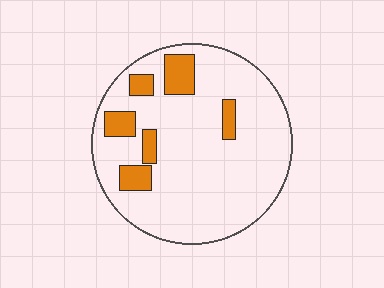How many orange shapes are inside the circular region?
6.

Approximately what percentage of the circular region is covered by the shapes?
Approximately 15%.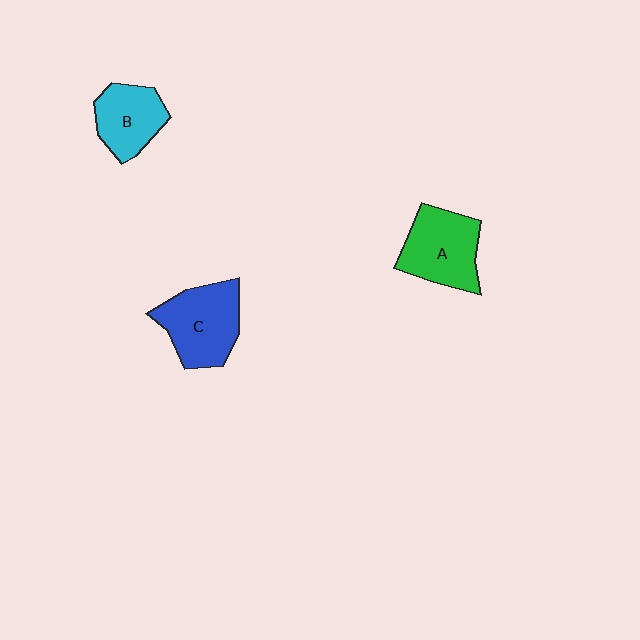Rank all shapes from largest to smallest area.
From largest to smallest: C (blue), A (green), B (cyan).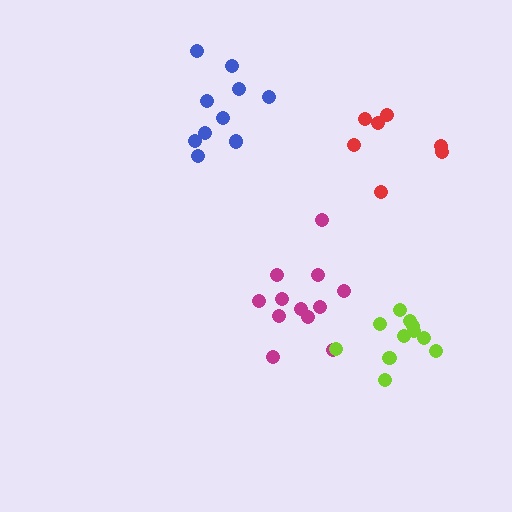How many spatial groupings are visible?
There are 4 spatial groupings.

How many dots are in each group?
Group 1: 10 dots, Group 2: 12 dots, Group 3: 11 dots, Group 4: 7 dots (40 total).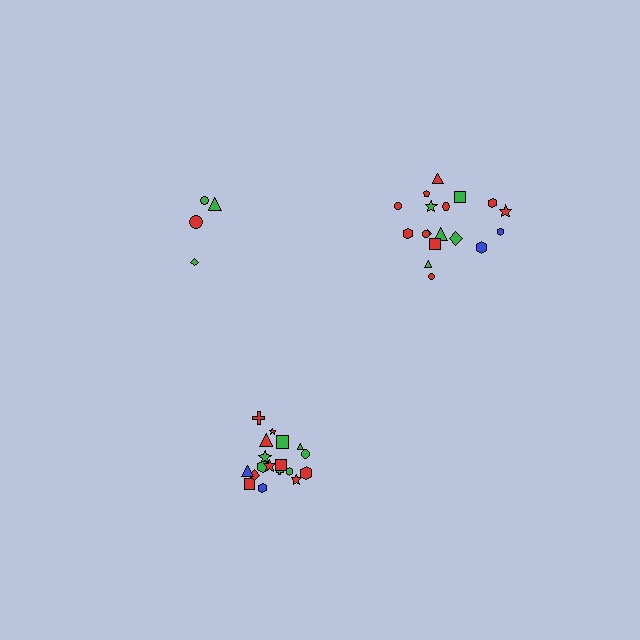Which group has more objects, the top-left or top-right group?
The top-right group.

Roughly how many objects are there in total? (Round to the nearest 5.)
Roughly 40 objects in total.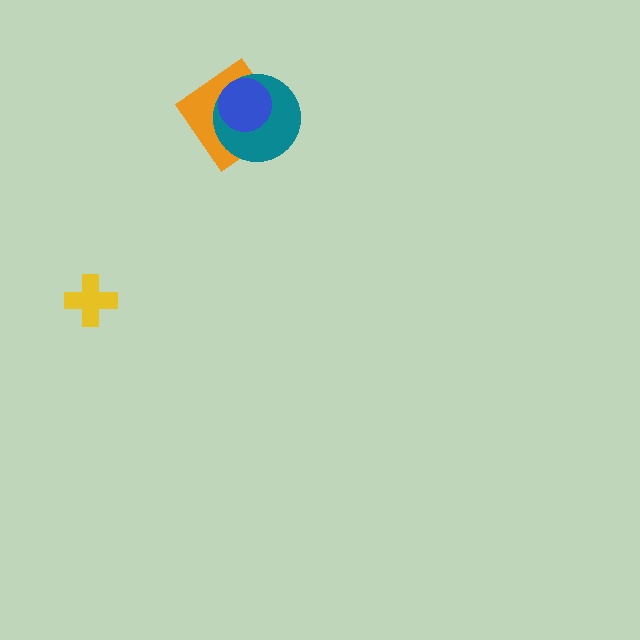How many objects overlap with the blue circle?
2 objects overlap with the blue circle.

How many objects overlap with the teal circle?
2 objects overlap with the teal circle.